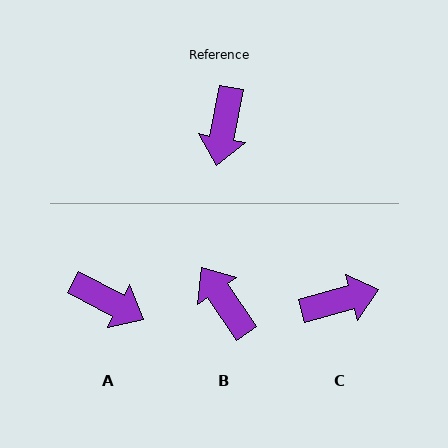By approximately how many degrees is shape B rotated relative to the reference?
Approximately 135 degrees clockwise.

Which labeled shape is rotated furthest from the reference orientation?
B, about 135 degrees away.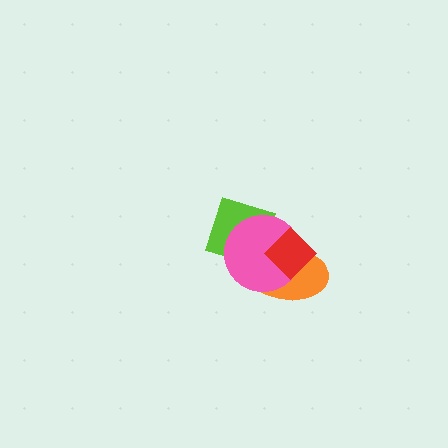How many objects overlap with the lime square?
1 object overlaps with the lime square.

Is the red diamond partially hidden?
No, no other shape covers it.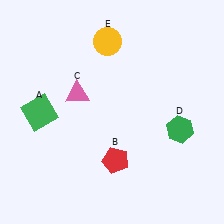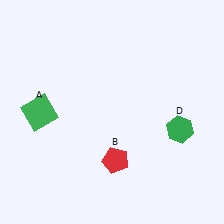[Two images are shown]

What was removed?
The yellow circle (E), the pink triangle (C) were removed in Image 2.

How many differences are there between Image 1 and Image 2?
There are 2 differences between the two images.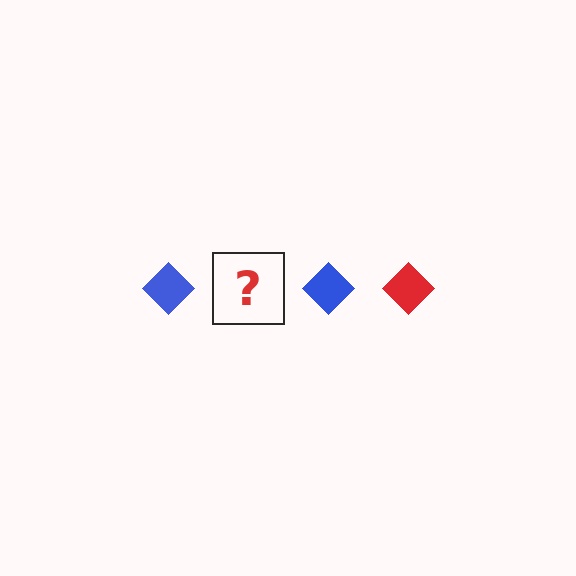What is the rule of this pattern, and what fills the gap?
The rule is that the pattern cycles through blue, red diamonds. The gap should be filled with a red diamond.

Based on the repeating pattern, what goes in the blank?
The blank should be a red diamond.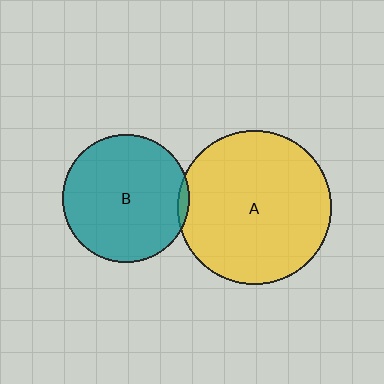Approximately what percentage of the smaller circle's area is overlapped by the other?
Approximately 5%.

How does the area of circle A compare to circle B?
Approximately 1.5 times.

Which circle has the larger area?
Circle A (yellow).